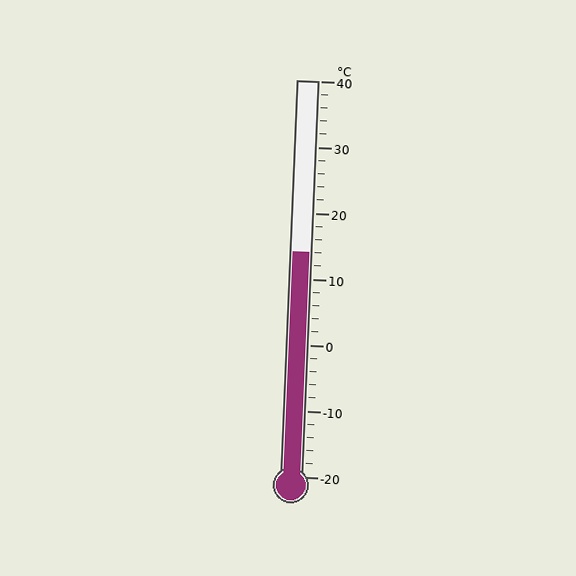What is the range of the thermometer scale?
The thermometer scale ranges from -20°C to 40°C.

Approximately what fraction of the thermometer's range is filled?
The thermometer is filled to approximately 55% of its range.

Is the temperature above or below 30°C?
The temperature is below 30°C.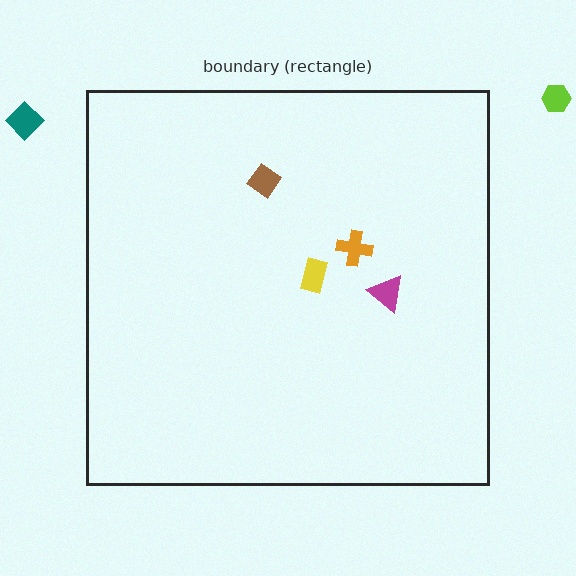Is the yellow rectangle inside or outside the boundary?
Inside.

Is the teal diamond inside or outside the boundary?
Outside.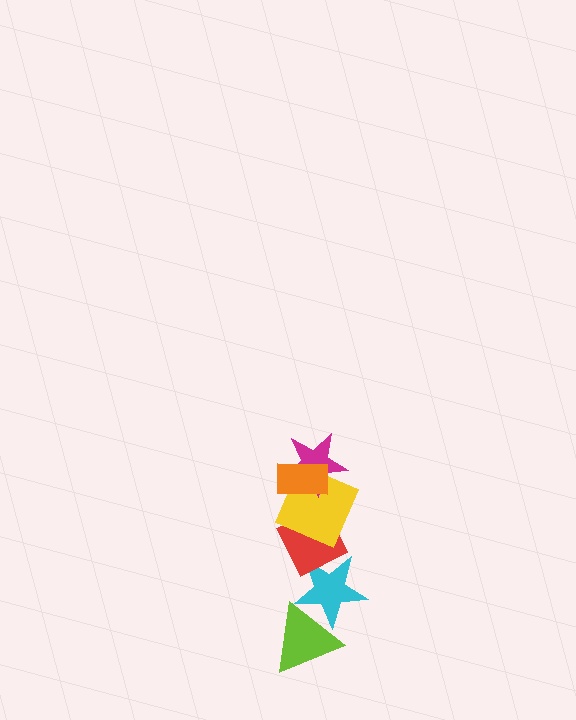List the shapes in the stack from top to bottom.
From top to bottom: the orange rectangle, the magenta star, the yellow square, the red diamond, the cyan star, the lime triangle.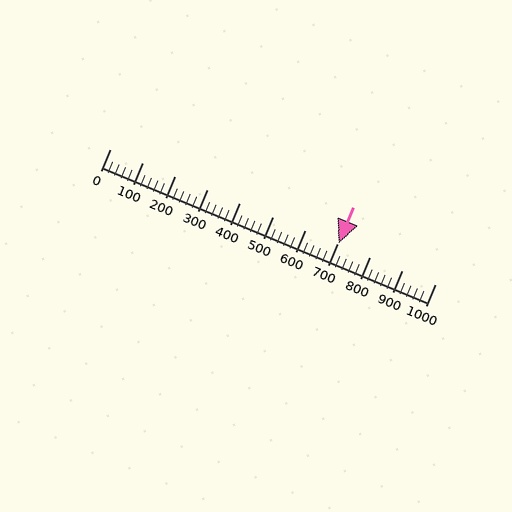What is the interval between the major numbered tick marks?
The major tick marks are spaced 100 units apart.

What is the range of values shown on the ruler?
The ruler shows values from 0 to 1000.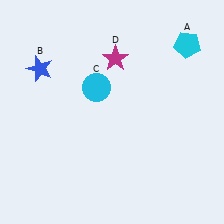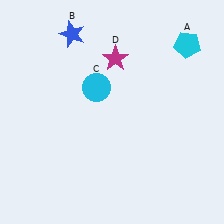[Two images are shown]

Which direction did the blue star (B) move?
The blue star (B) moved up.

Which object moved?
The blue star (B) moved up.